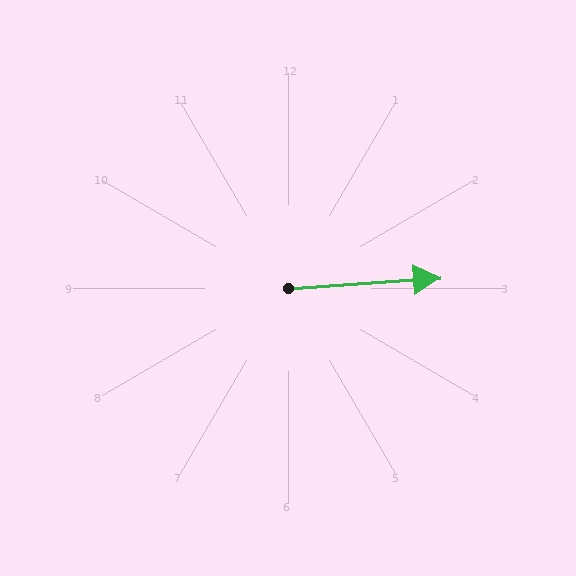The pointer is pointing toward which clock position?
Roughly 3 o'clock.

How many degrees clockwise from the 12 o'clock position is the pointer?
Approximately 86 degrees.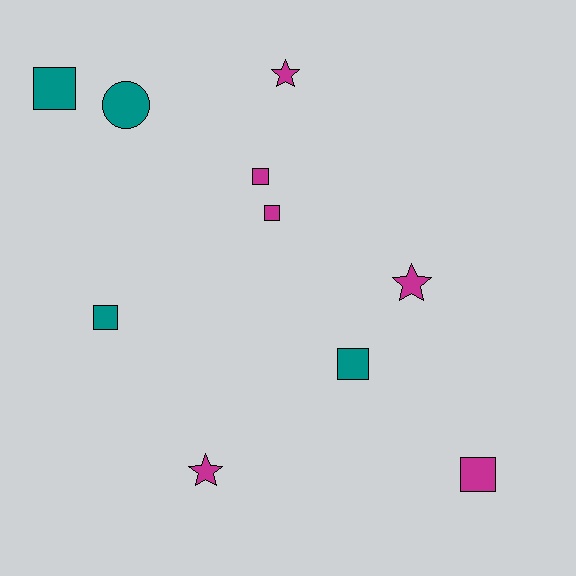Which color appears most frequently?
Magenta, with 6 objects.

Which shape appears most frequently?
Square, with 6 objects.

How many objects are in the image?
There are 10 objects.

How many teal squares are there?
There are 3 teal squares.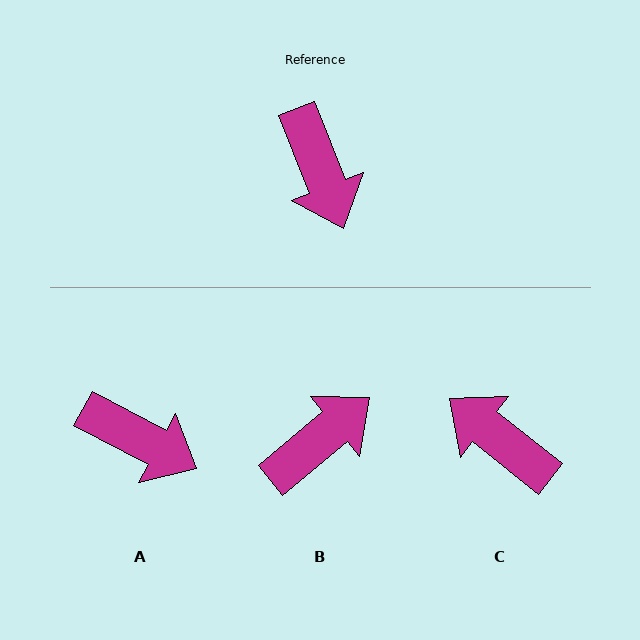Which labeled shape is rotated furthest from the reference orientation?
C, about 150 degrees away.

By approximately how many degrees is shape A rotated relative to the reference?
Approximately 41 degrees counter-clockwise.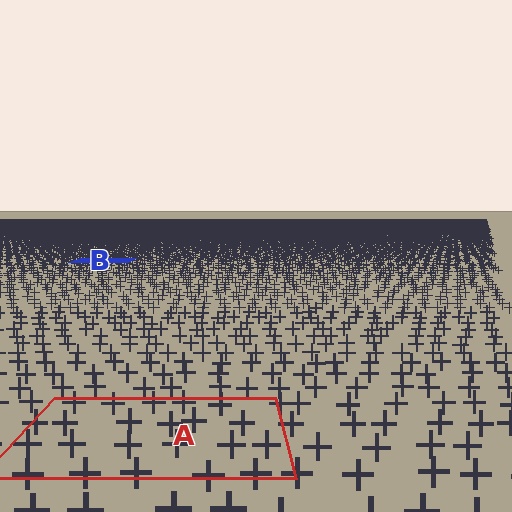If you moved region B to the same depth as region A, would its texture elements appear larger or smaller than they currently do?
They would appear larger. At a closer depth, the same texture elements are projected at a bigger on-screen size.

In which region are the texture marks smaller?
The texture marks are smaller in region B, because it is farther away.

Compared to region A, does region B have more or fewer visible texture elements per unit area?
Region B has more texture elements per unit area — they are packed more densely because it is farther away.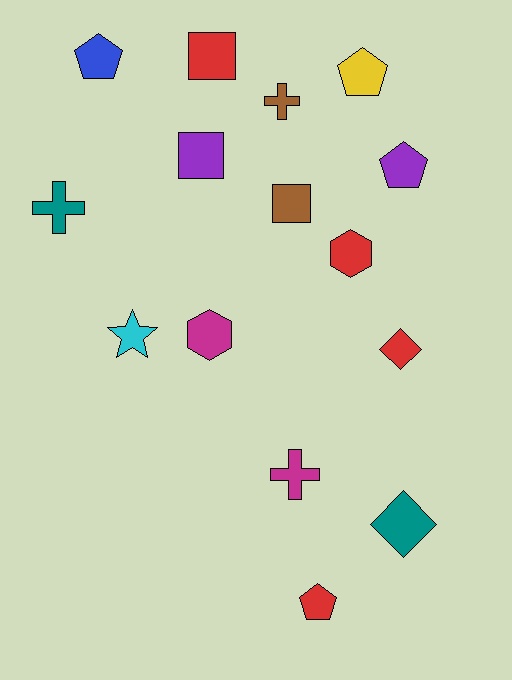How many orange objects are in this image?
There are no orange objects.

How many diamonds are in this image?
There are 2 diamonds.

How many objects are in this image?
There are 15 objects.